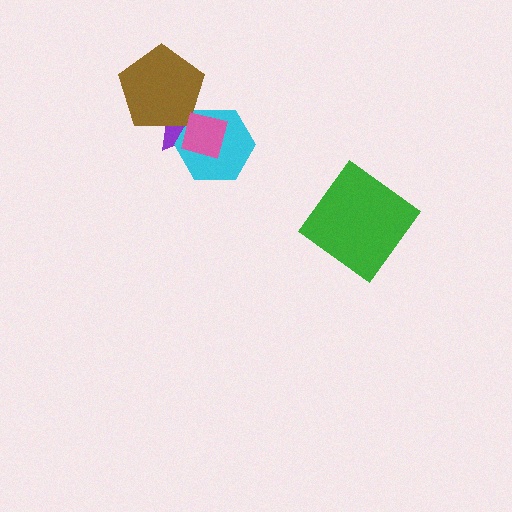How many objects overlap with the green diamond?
0 objects overlap with the green diamond.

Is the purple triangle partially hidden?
Yes, it is partially covered by another shape.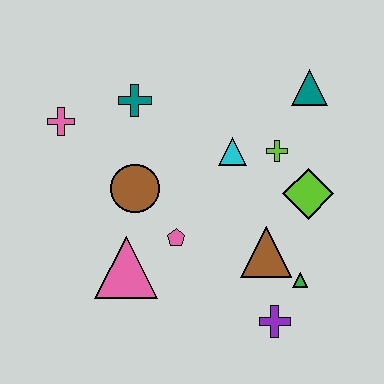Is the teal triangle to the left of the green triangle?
No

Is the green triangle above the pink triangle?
No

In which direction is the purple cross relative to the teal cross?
The purple cross is below the teal cross.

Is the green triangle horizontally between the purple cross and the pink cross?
No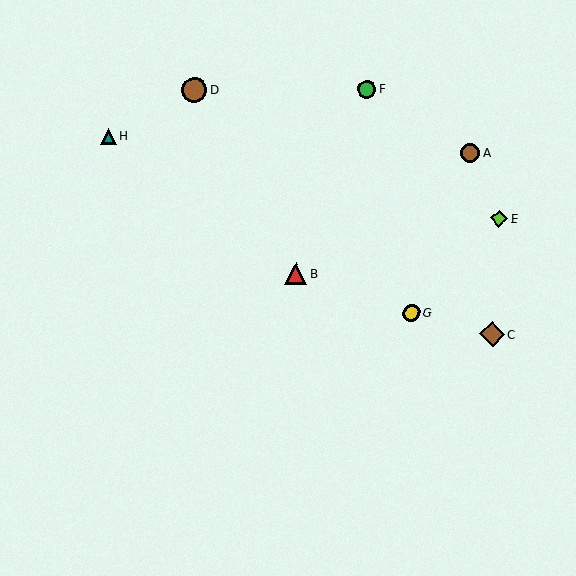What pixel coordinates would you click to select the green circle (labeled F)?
Click at (367, 89) to select the green circle F.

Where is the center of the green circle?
The center of the green circle is at (367, 89).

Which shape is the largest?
The brown circle (labeled D) is the largest.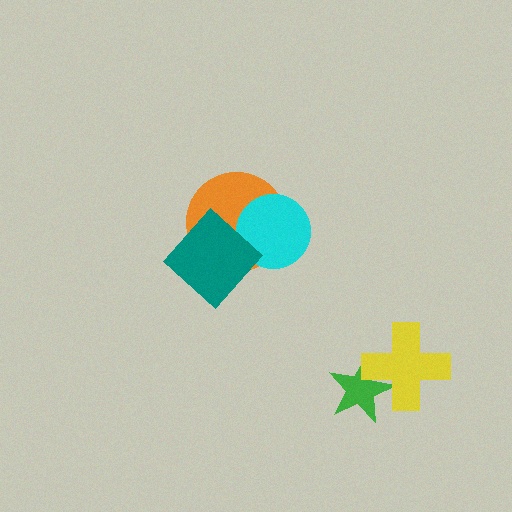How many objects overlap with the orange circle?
2 objects overlap with the orange circle.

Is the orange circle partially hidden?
Yes, it is partially covered by another shape.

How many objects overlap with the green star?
1 object overlaps with the green star.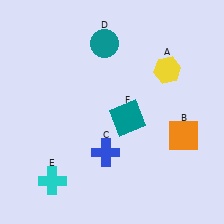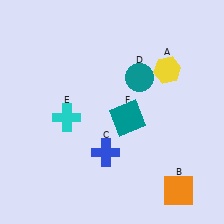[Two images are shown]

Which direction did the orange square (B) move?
The orange square (B) moved down.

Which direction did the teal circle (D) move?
The teal circle (D) moved right.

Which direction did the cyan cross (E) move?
The cyan cross (E) moved up.